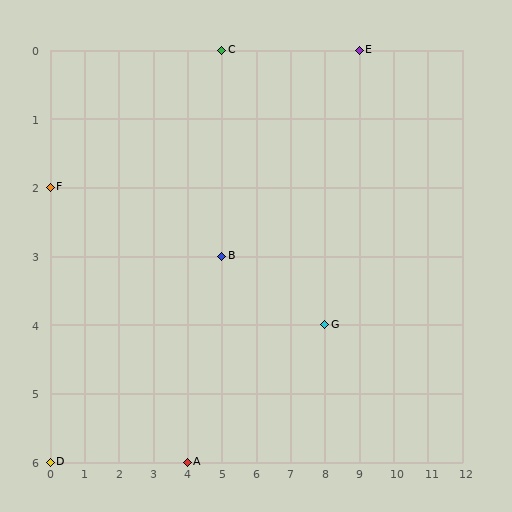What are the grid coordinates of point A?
Point A is at grid coordinates (4, 6).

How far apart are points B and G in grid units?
Points B and G are 3 columns and 1 row apart (about 3.2 grid units diagonally).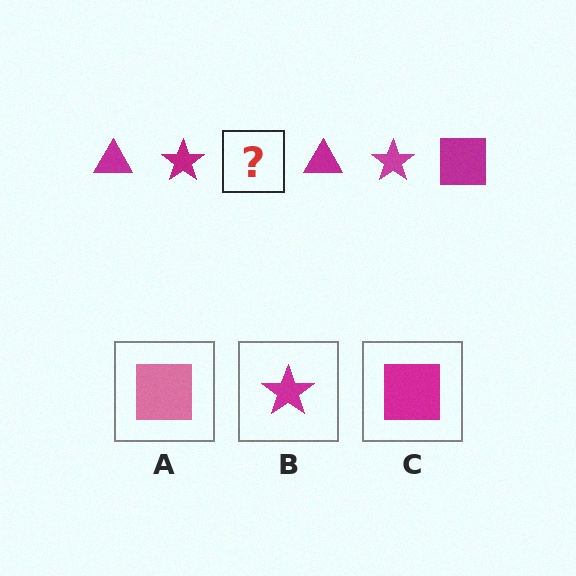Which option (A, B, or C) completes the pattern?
C.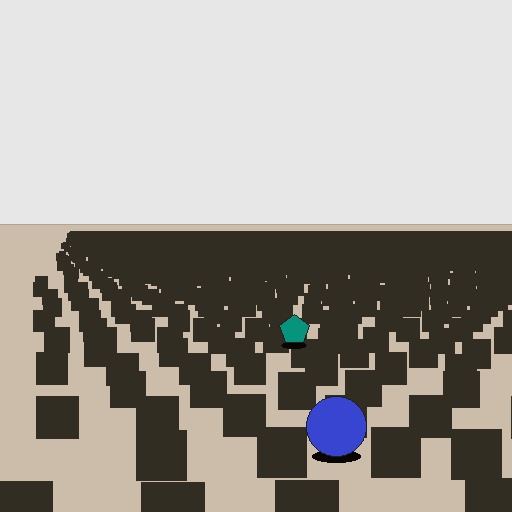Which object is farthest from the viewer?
The teal pentagon is farthest from the viewer. It appears smaller and the ground texture around it is denser.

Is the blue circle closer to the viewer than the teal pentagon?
Yes. The blue circle is closer — you can tell from the texture gradient: the ground texture is coarser near it.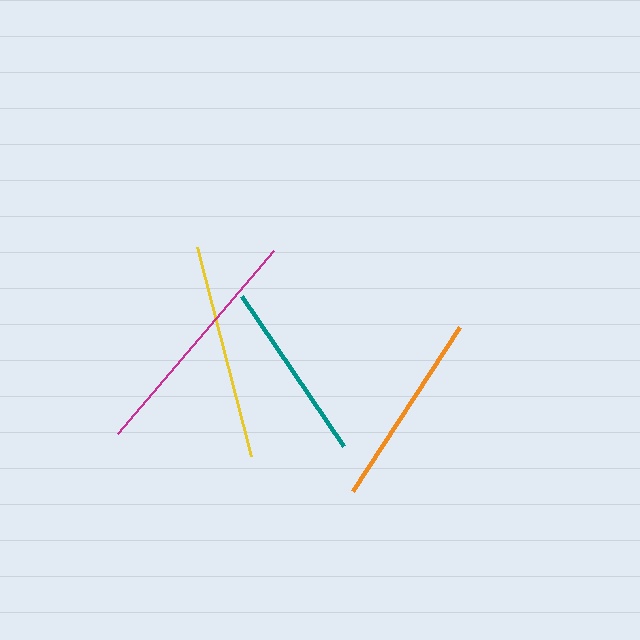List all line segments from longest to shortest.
From longest to shortest: magenta, yellow, orange, teal.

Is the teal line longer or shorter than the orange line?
The orange line is longer than the teal line.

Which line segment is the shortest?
The teal line is the shortest at approximately 181 pixels.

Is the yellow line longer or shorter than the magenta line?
The magenta line is longer than the yellow line.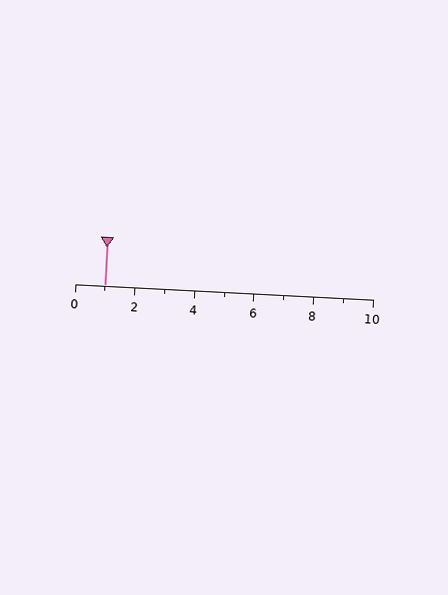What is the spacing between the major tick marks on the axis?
The major ticks are spaced 2 apart.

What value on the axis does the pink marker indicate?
The marker indicates approximately 1.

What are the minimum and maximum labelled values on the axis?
The axis runs from 0 to 10.